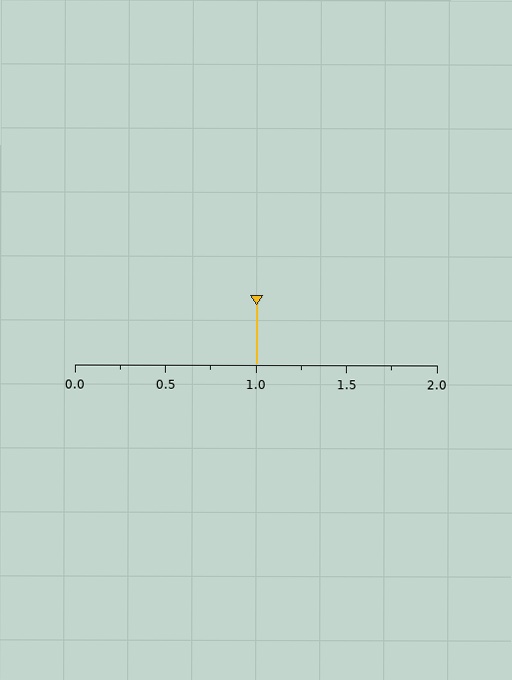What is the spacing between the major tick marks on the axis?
The major ticks are spaced 0.5 apart.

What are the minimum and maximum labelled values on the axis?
The axis runs from 0.0 to 2.0.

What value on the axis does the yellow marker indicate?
The marker indicates approximately 1.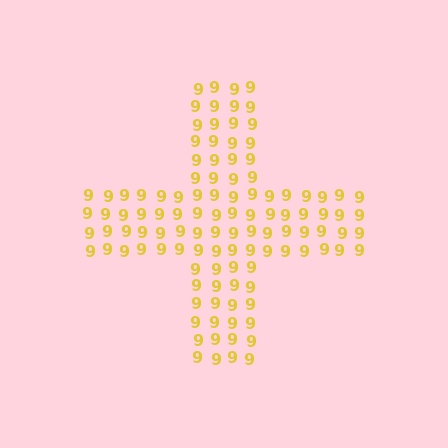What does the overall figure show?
The overall figure shows a cross.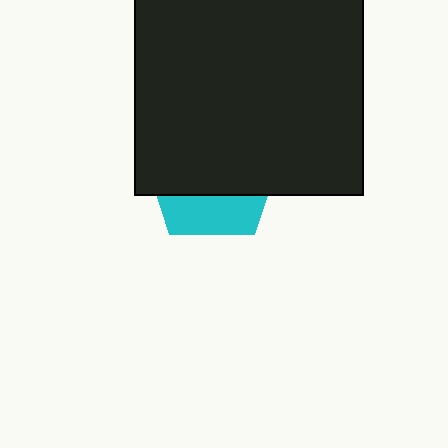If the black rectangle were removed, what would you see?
You would see the complete cyan pentagon.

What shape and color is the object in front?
The object in front is a black rectangle.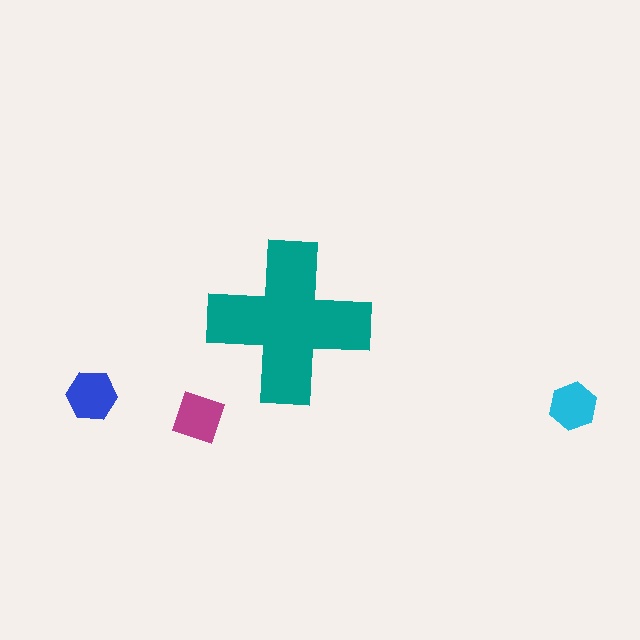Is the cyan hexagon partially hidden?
No, the cyan hexagon is fully visible.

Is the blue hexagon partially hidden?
No, the blue hexagon is fully visible.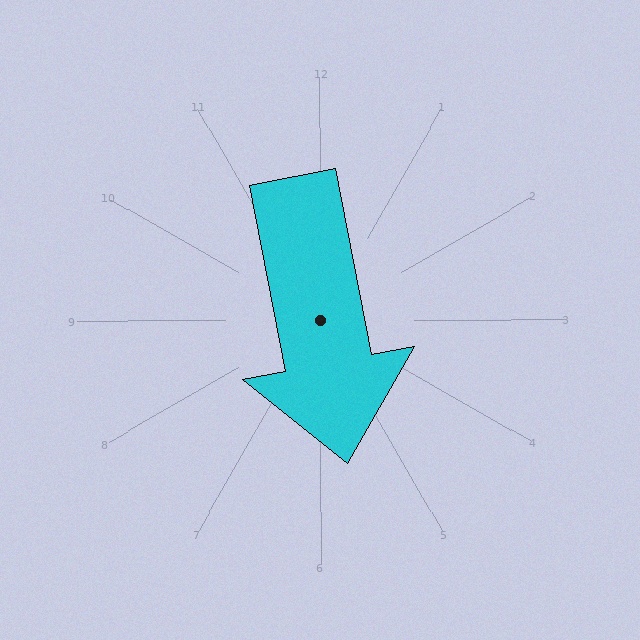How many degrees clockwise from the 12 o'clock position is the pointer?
Approximately 169 degrees.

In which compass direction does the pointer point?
South.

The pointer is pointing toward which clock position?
Roughly 6 o'clock.